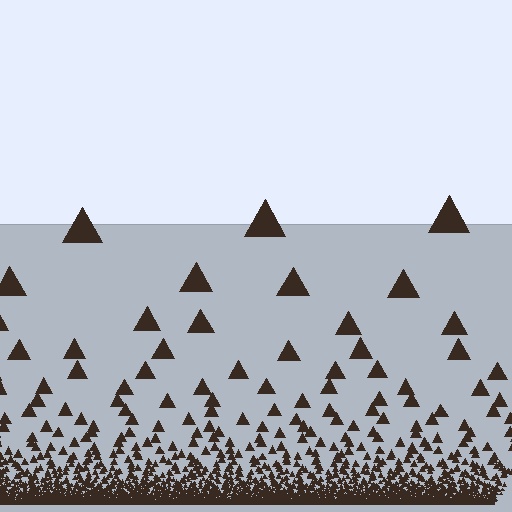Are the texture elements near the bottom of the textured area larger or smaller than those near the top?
Smaller. The gradient is inverted — elements near the bottom are smaller and denser.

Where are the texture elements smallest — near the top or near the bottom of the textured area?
Near the bottom.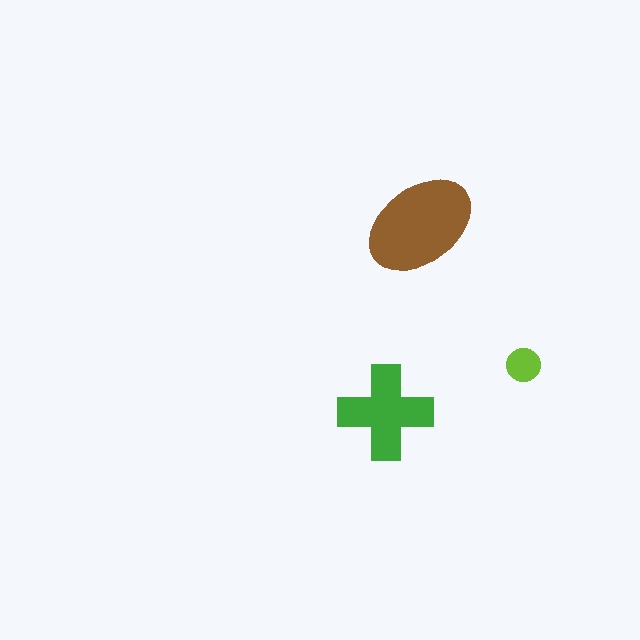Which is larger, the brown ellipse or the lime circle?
The brown ellipse.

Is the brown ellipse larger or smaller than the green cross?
Larger.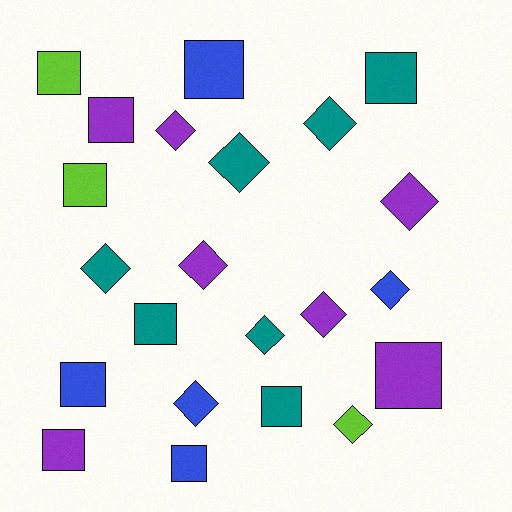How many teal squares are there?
There are 3 teal squares.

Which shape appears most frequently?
Diamond, with 11 objects.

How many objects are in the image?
There are 22 objects.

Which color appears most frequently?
Teal, with 7 objects.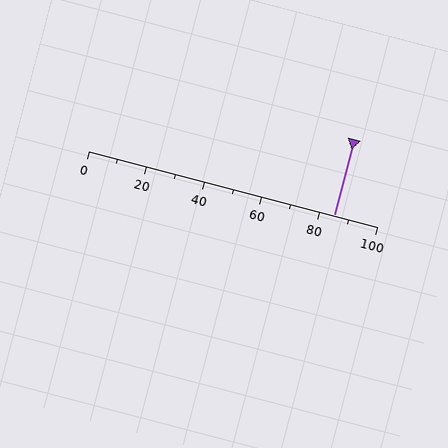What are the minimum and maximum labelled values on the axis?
The axis runs from 0 to 100.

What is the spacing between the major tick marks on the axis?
The major ticks are spaced 20 apart.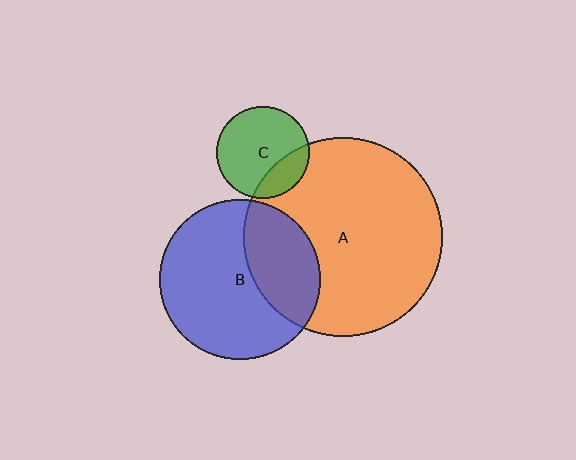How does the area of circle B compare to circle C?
Approximately 3.0 times.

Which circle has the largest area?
Circle A (orange).